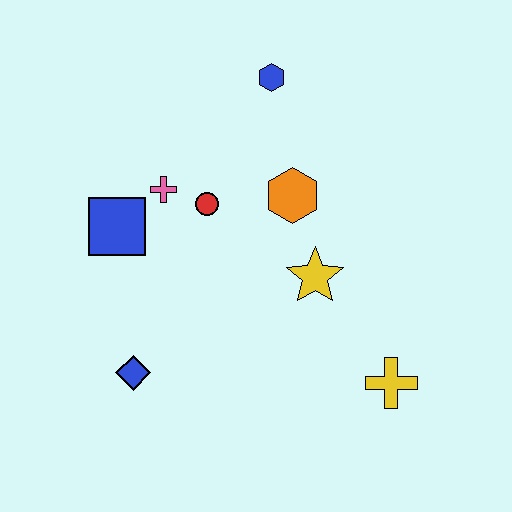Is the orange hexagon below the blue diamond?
No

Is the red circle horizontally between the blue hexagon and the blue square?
Yes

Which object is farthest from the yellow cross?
The blue hexagon is farthest from the yellow cross.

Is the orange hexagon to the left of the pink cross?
No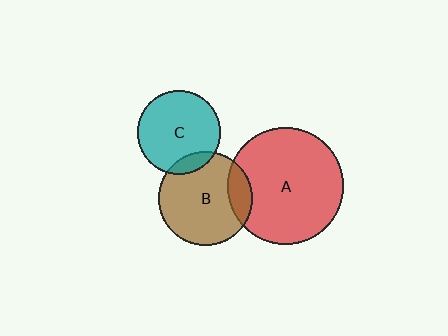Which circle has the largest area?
Circle A (red).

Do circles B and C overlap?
Yes.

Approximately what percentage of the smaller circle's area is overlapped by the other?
Approximately 10%.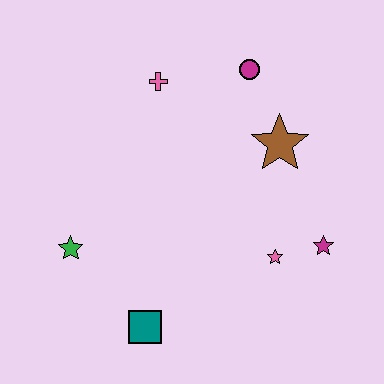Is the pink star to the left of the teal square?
No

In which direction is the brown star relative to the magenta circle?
The brown star is below the magenta circle.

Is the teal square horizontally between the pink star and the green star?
Yes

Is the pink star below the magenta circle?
Yes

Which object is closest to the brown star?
The magenta circle is closest to the brown star.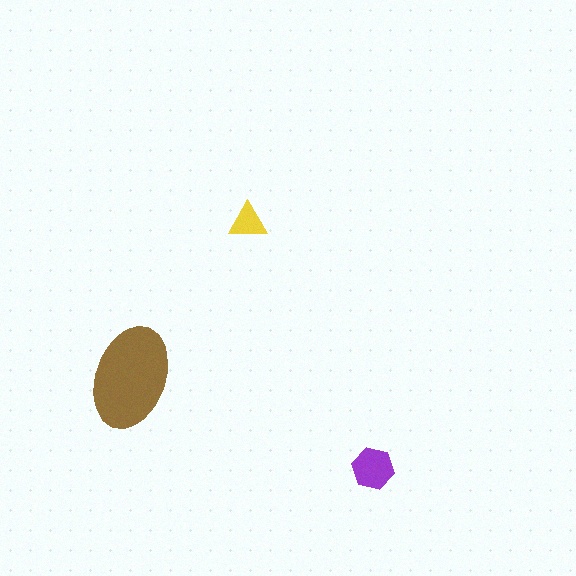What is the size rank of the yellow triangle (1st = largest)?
3rd.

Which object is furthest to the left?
The brown ellipse is leftmost.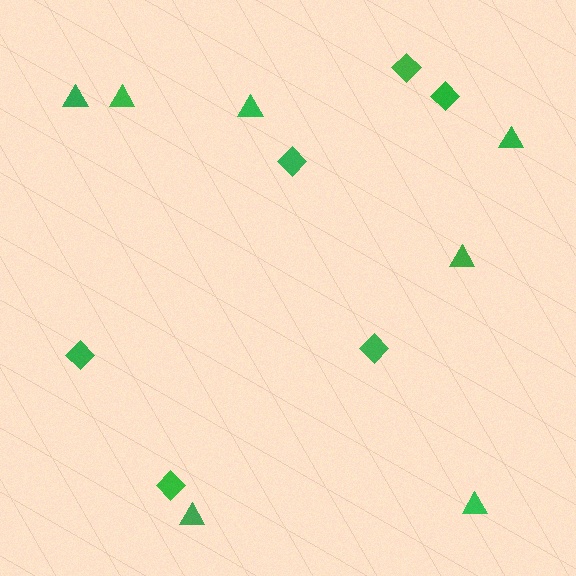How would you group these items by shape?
There are 2 groups: one group of diamonds (6) and one group of triangles (7).